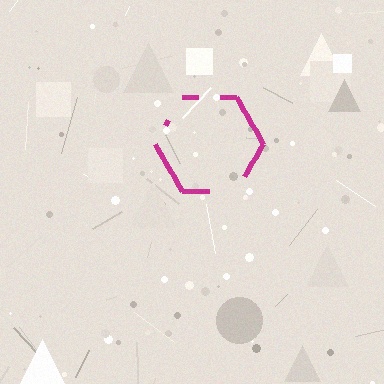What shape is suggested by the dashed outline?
The dashed outline suggests a hexagon.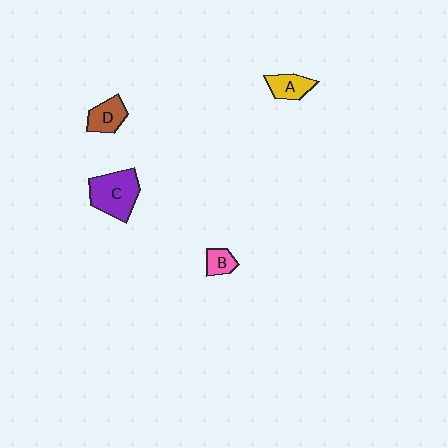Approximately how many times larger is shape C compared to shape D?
Approximately 1.8 times.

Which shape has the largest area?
Shape C (purple).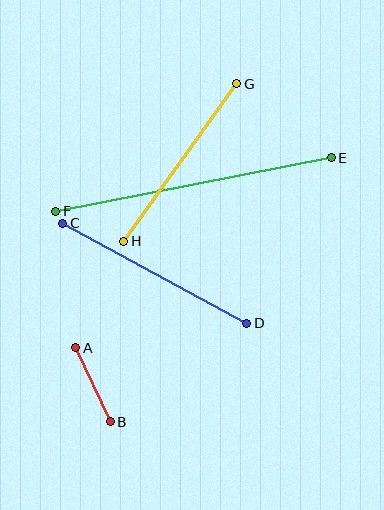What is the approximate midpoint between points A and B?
The midpoint is at approximately (93, 385) pixels.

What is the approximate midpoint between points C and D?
The midpoint is at approximately (155, 273) pixels.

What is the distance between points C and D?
The distance is approximately 209 pixels.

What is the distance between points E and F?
The distance is approximately 281 pixels.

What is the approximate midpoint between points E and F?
The midpoint is at approximately (193, 185) pixels.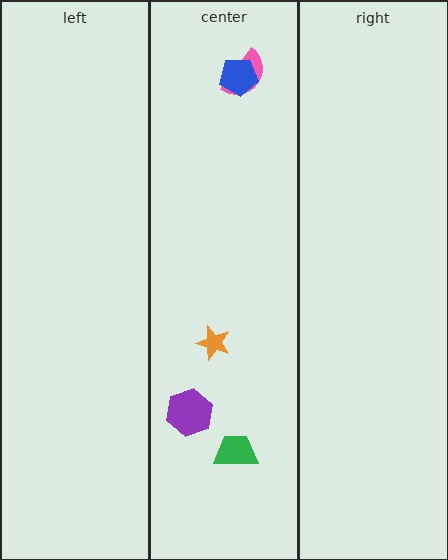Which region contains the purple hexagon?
The center region.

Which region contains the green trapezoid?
The center region.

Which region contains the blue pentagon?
The center region.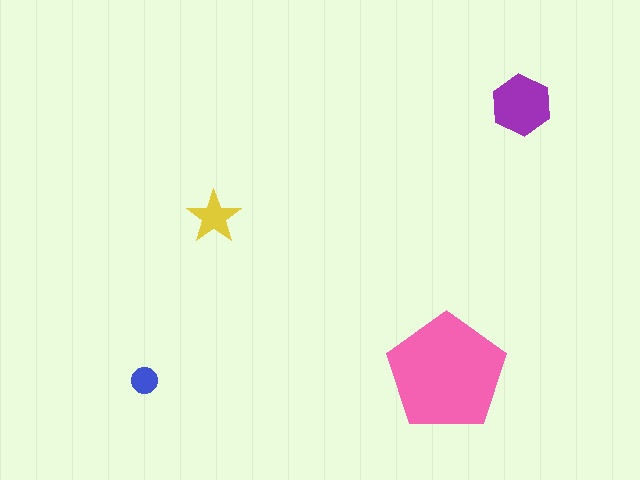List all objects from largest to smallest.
The pink pentagon, the purple hexagon, the yellow star, the blue circle.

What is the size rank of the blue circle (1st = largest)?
4th.